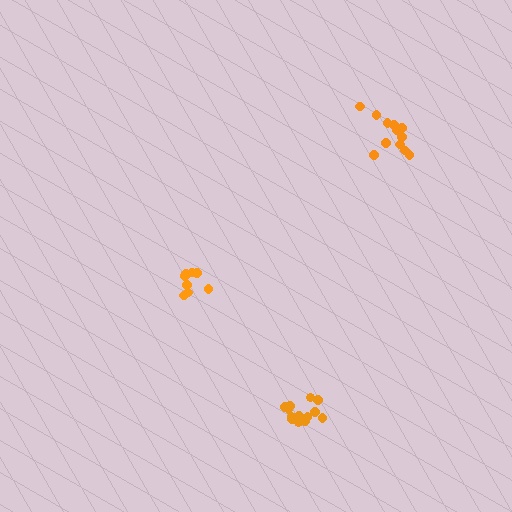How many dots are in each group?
Group 1: 12 dots, Group 2: 8 dots, Group 3: 13 dots (33 total).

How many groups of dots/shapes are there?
There are 3 groups.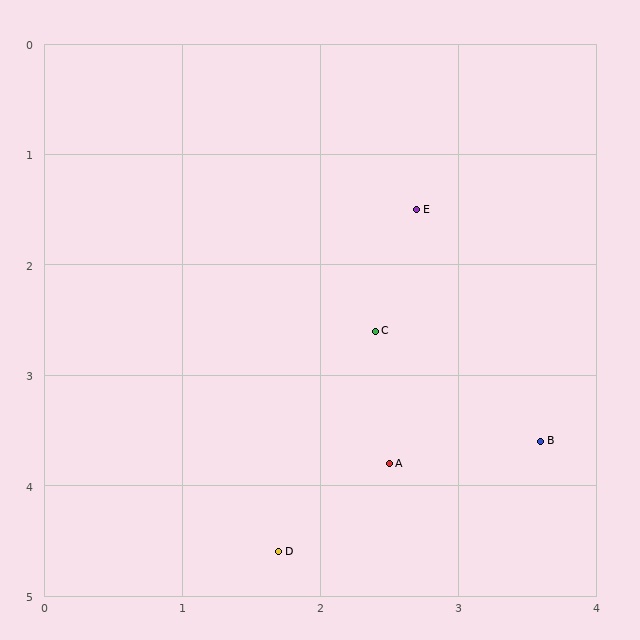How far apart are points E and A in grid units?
Points E and A are about 2.3 grid units apart.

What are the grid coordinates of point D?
Point D is at approximately (1.7, 4.6).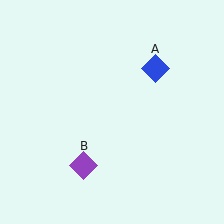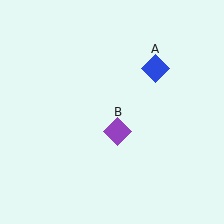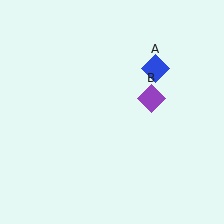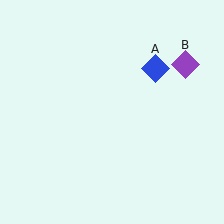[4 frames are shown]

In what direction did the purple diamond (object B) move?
The purple diamond (object B) moved up and to the right.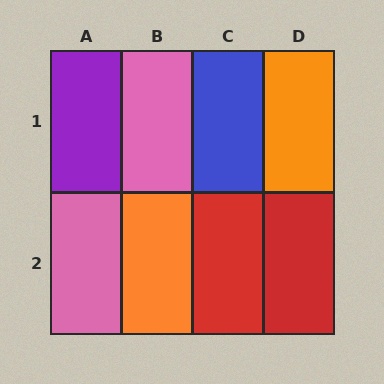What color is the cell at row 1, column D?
Orange.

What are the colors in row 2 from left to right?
Pink, orange, red, red.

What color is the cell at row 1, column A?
Purple.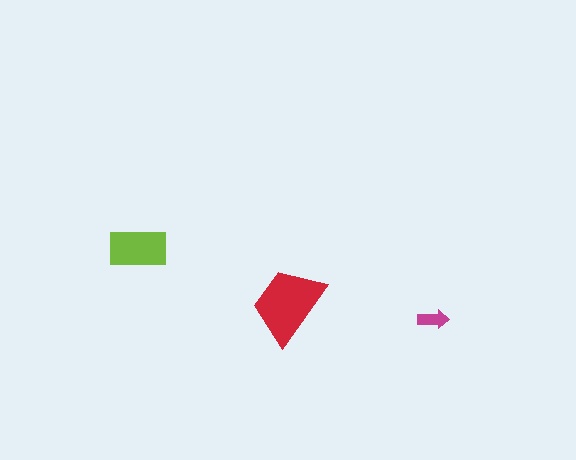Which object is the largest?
The red trapezoid.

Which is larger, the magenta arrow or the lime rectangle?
The lime rectangle.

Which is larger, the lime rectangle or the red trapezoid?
The red trapezoid.